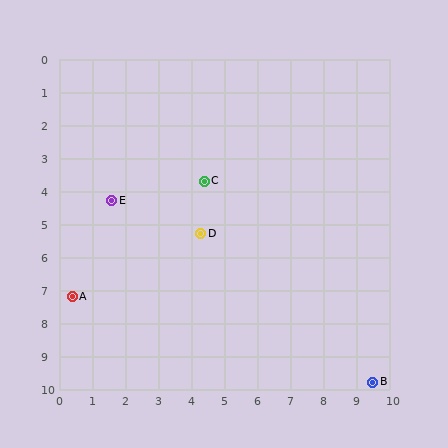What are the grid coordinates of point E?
Point E is at approximately (1.6, 4.3).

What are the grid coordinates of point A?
Point A is at approximately (0.4, 7.2).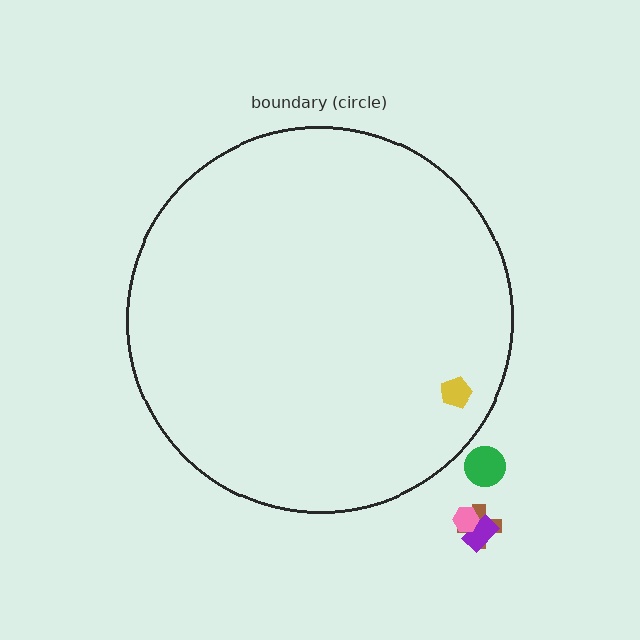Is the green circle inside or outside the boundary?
Outside.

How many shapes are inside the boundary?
1 inside, 4 outside.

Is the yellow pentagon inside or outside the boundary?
Inside.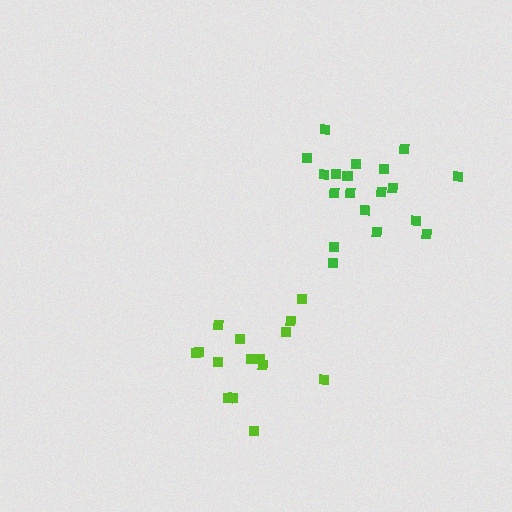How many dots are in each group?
Group 1: 19 dots, Group 2: 15 dots (34 total).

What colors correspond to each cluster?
The clusters are colored: green, lime.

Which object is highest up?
The green cluster is topmost.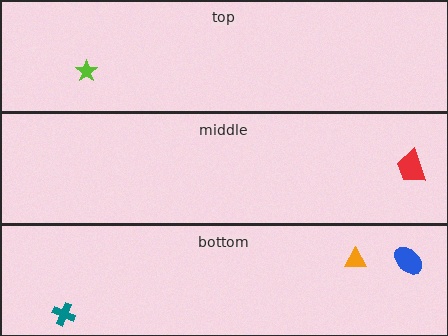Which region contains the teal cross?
The bottom region.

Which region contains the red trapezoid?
The middle region.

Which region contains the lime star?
The top region.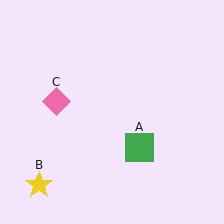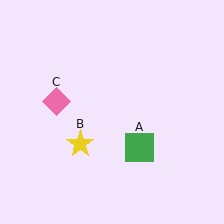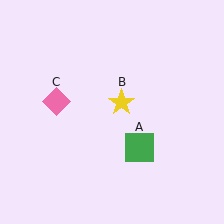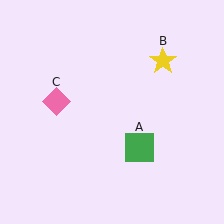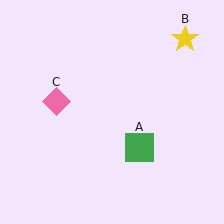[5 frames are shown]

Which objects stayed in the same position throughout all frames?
Green square (object A) and pink diamond (object C) remained stationary.